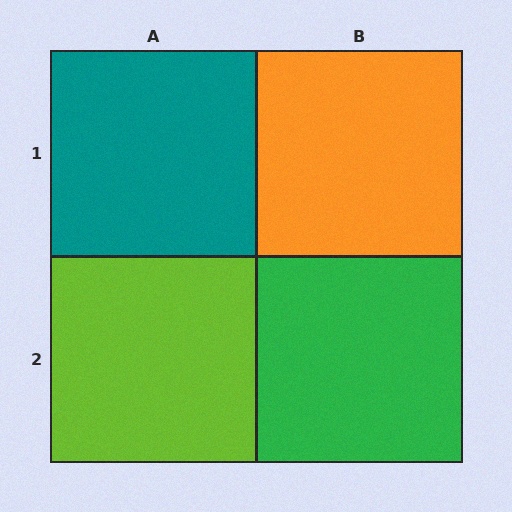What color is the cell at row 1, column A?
Teal.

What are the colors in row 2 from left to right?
Lime, green.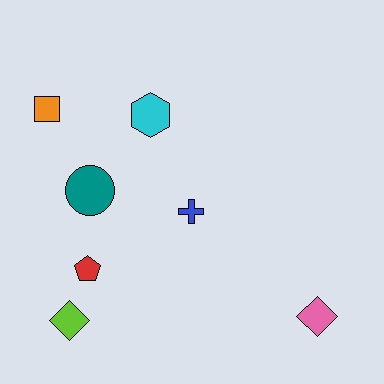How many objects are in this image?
There are 7 objects.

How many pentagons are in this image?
There is 1 pentagon.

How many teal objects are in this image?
There is 1 teal object.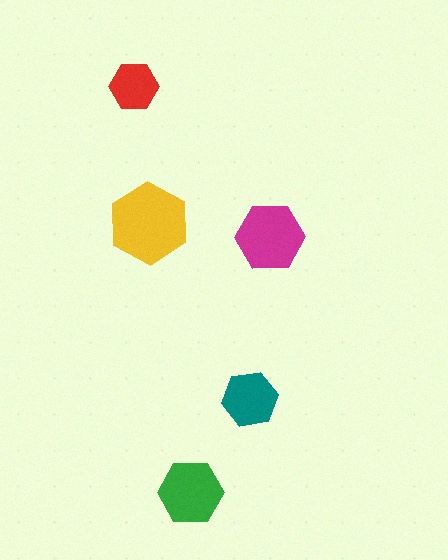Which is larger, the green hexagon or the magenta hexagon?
The magenta one.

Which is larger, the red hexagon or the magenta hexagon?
The magenta one.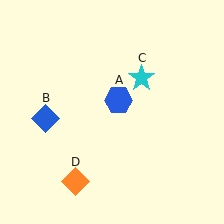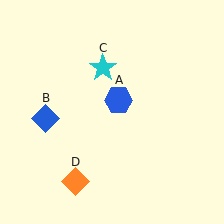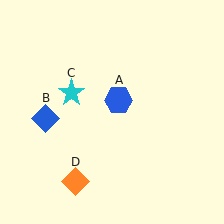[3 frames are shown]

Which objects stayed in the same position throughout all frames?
Blue hexagon (object A) and blue diamond (object B) and orange diamond (object D) remained stationary.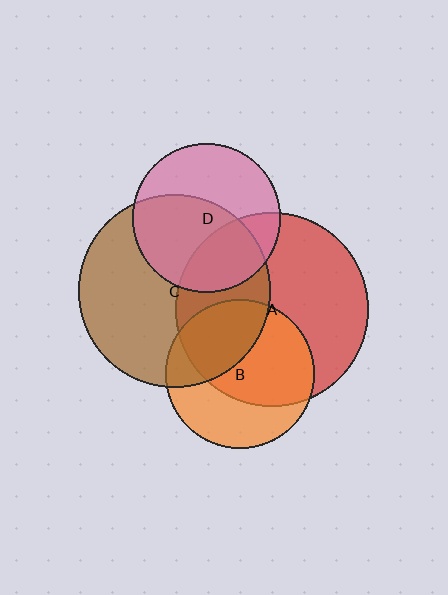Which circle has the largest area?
Circle A (red).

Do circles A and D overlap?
Yes.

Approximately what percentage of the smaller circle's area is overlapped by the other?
Approximately 30%.